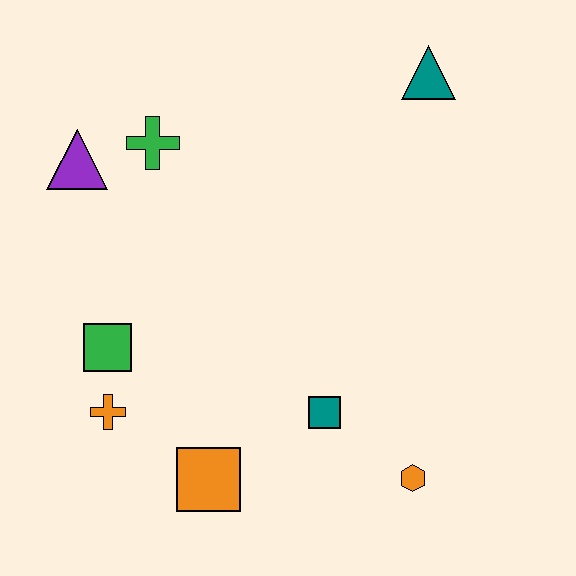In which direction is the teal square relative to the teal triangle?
The teal square is below the teal triangle.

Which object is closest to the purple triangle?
The green cross is closest to the purple triangle.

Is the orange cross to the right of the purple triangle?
Yes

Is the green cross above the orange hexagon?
Yes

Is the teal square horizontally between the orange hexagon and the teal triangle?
No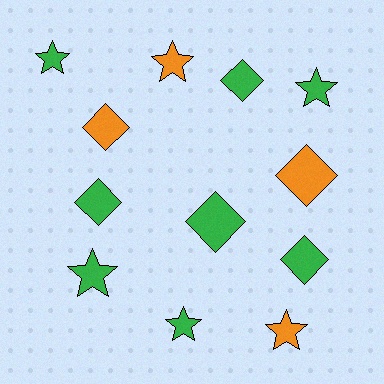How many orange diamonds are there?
There are 2 orange diamonds.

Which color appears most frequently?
Green, with 8 objects.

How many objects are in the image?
There are 12 objects.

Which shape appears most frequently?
Diamond, with 6 objects.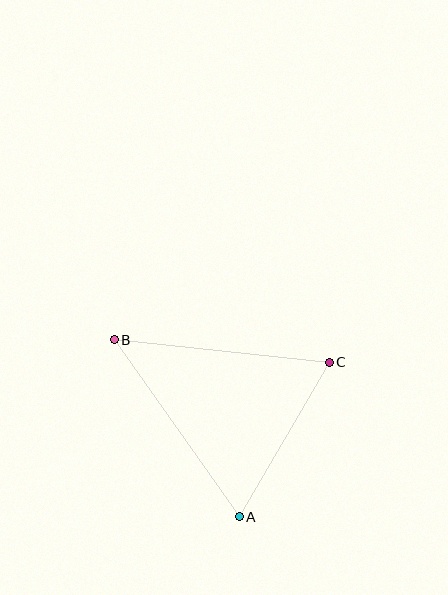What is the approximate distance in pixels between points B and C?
The distance between B and C is approximately 216 pixels.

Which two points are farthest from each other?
Points A and B are farthest from each other.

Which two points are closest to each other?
Points A and C are closest to each other.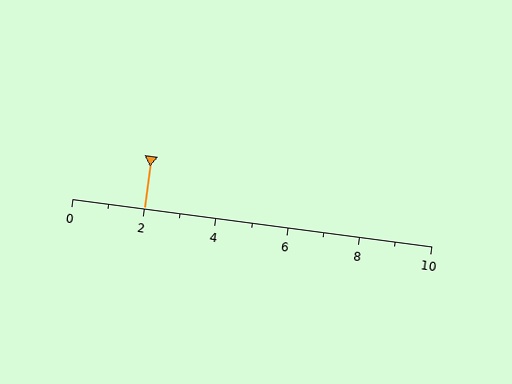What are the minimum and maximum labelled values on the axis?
The axis runs from 0 to 10.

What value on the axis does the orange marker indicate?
The marker indicates approximately 2.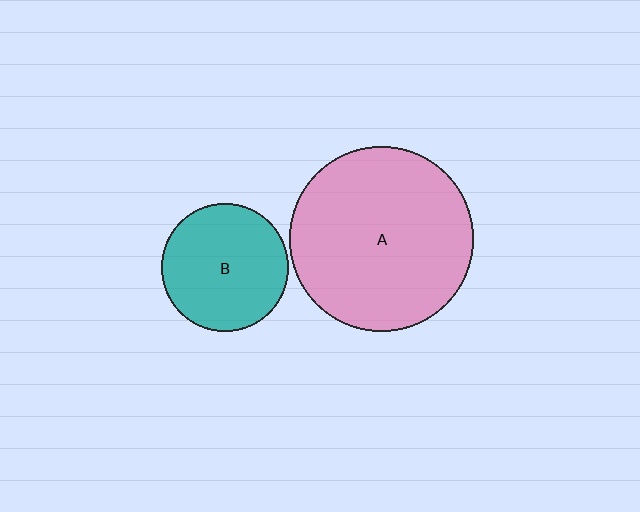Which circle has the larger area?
Circle A (pink).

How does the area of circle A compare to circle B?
Approximately 2.1 times.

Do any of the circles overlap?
No, none of the circles overlap.